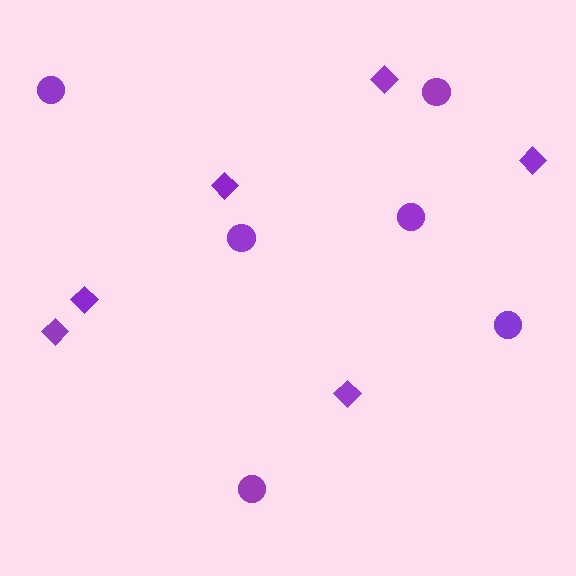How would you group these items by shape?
There are 2 groups: one group of diamonds (6) and one group of circles (6).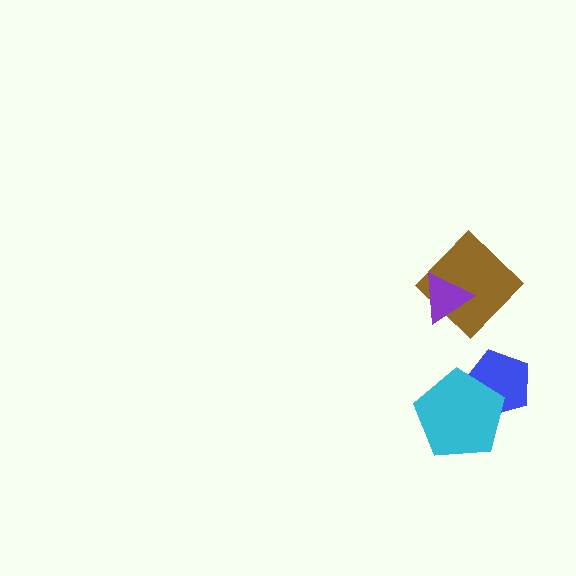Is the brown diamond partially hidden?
Yes, it is partially covered by another shape.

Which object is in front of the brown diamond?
The purple triangle is in front of the brown diamond.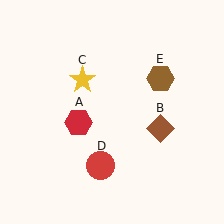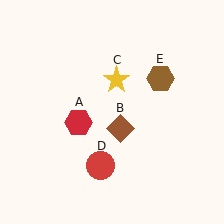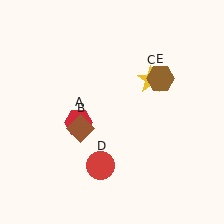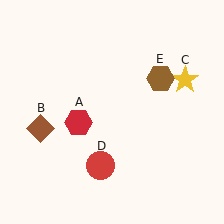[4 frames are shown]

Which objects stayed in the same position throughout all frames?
Red hexagon (object A) and red circle (object D) and brown hexagon (object E) remained stationary.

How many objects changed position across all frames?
2 objects changed position: brown diamond (object B), yellow star (object C).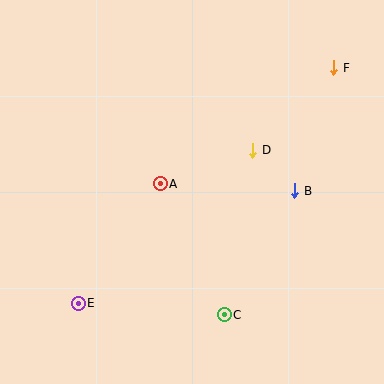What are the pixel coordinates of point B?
Point B is at (295, 191).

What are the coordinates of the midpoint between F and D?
The midpoint between F and D is at (293, 109).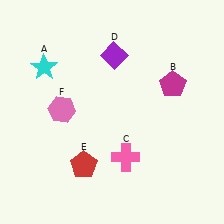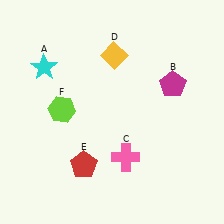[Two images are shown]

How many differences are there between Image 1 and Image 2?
There are 2 differences between the two images.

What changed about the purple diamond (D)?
In Image 1, D is purple. In Image 2, it changed to yellow.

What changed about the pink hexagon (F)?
In Image 1, F is pink. In Image 2, it changed to lime.